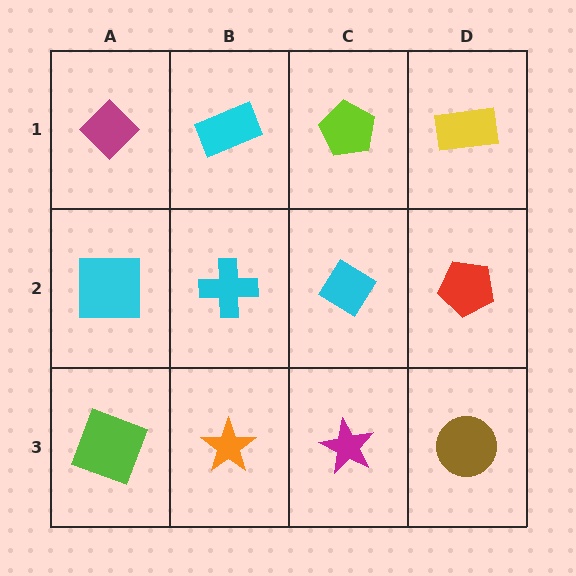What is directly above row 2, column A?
A magenta diamond.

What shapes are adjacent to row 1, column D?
A red pentagon (row 2, column D), a lime pentagon (row 1, column C).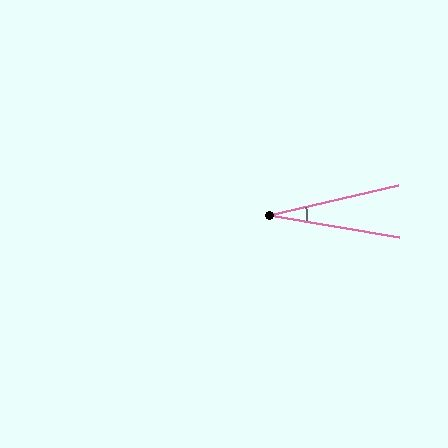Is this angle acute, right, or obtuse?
It is acute.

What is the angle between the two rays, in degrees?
Approximately 23 degrees.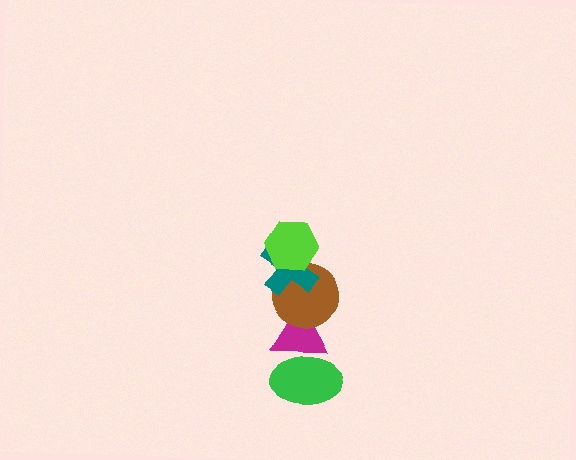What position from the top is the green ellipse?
The green ellipse is 5th from the top.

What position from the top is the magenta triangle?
The magenta triangle is 4th from the top.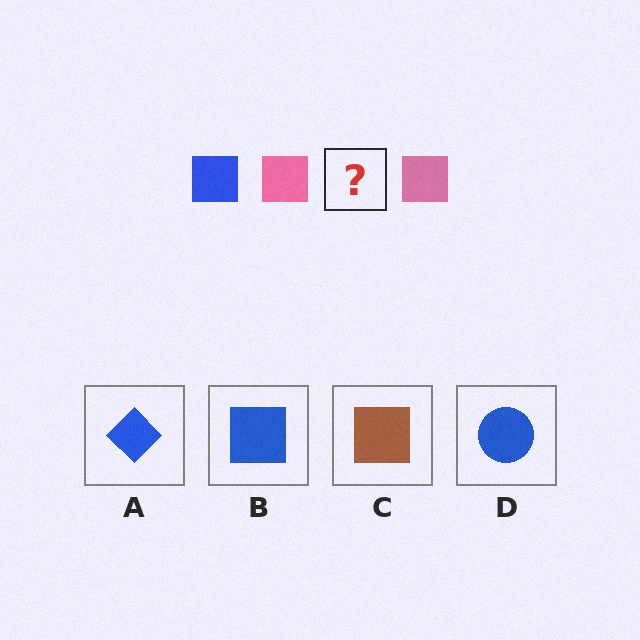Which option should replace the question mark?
Option B.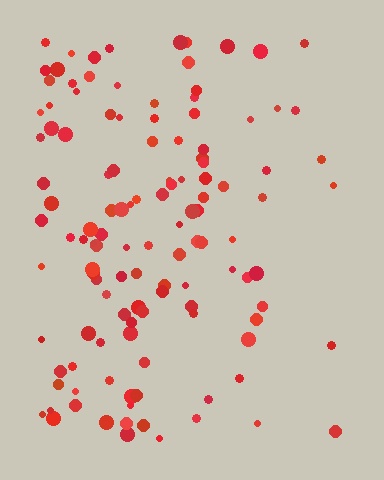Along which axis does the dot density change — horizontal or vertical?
Horizontal.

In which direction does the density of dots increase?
From right to left, with the left side densest.